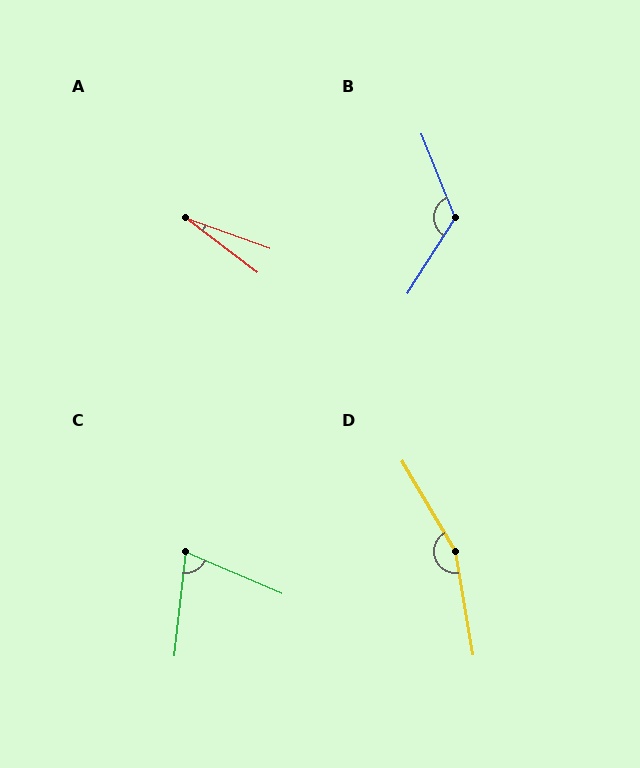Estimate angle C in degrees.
Approximately 73 degrees.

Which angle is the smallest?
A, at approximately 18 degrees.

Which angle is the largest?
D, at approximately 159 degrees.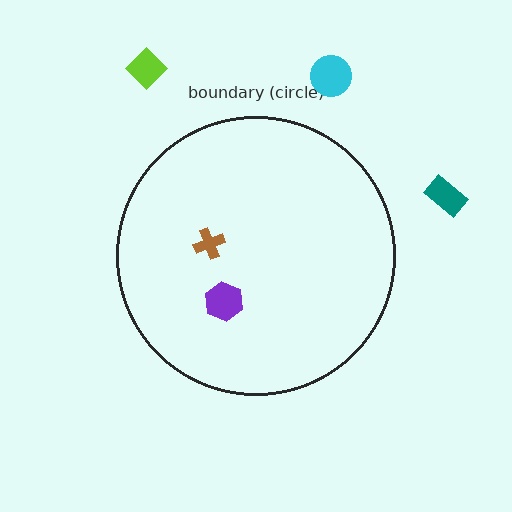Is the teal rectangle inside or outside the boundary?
Outside.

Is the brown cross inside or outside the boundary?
Inside.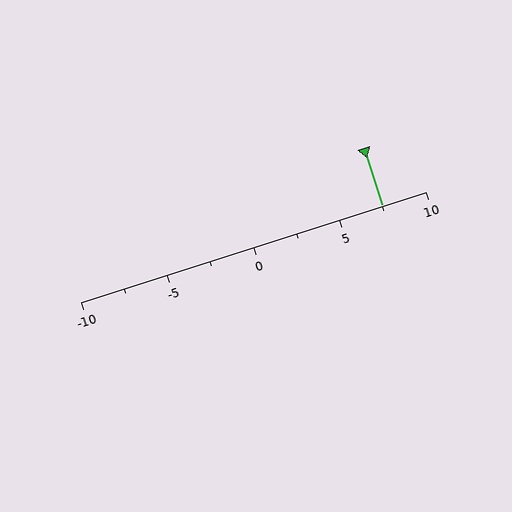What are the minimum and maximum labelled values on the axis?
The axis runs from -10 to 10.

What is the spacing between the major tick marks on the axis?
The major ticks are spaced 5 apart.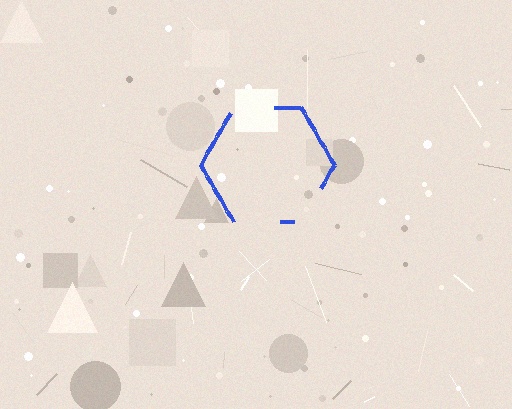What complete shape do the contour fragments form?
The contour fragments form a hexagon.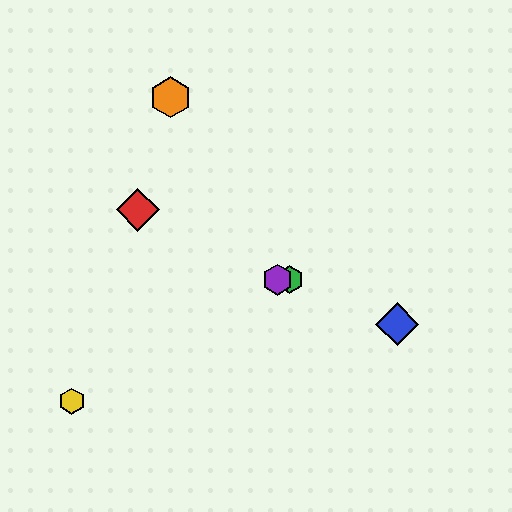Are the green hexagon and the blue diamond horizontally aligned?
No, the green hexagon is at y≈280 and the blue diamond is at y≈324.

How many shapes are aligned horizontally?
2 shapes (the green hexagon, the purple hexagon) are aligned horizontally.